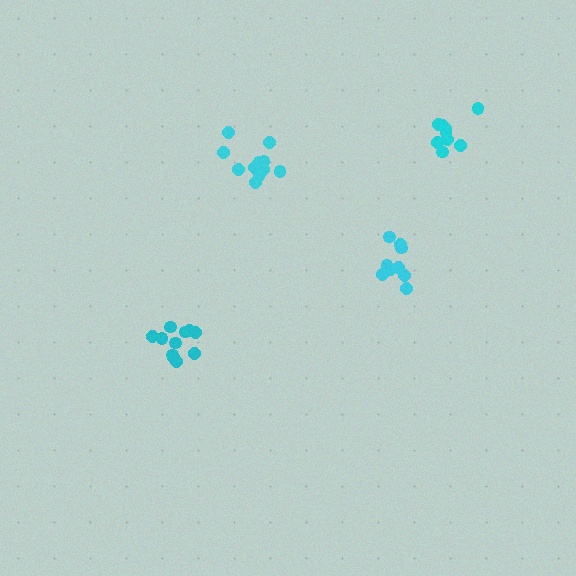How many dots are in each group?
Group 1: 9 dots, Group 2: 9 dots, Group 3: 11 dots, Group 4: 11 dots (40 total).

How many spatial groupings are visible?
There are 4 spatial groupings.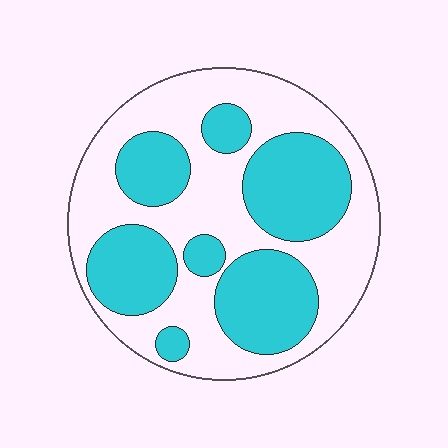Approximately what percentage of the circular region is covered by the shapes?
Approximately 45%.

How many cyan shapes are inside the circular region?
7.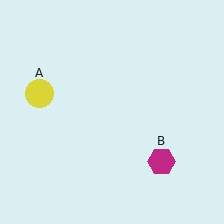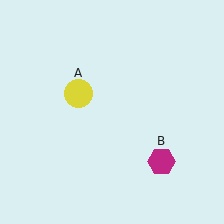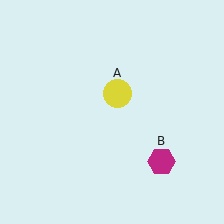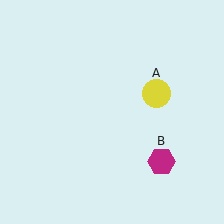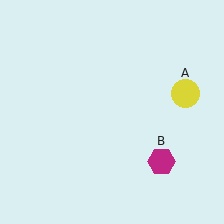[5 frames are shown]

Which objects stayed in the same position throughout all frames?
Magenta hexagon (object B) remained stationary.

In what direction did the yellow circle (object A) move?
The yellow circle (object A) moved right.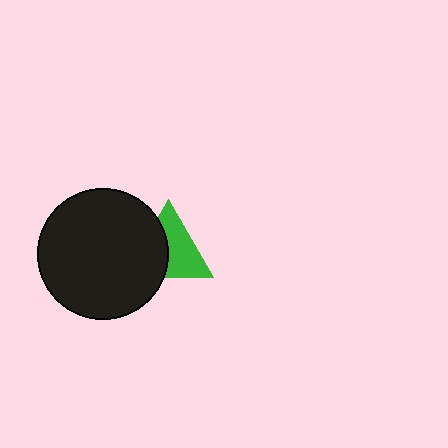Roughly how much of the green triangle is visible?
About half of it is visible (roughly 56%).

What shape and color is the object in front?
The object in front is a black circle.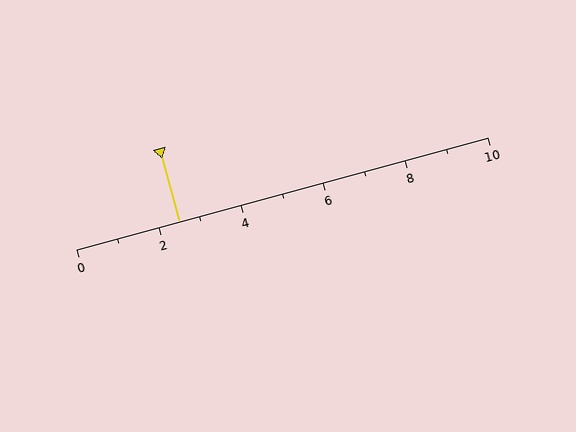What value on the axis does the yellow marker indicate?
The marker indicates approximately 2.5.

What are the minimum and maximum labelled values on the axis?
The axis runs from 0 to 10.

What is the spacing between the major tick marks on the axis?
The major ticks are spaced 2 apart.